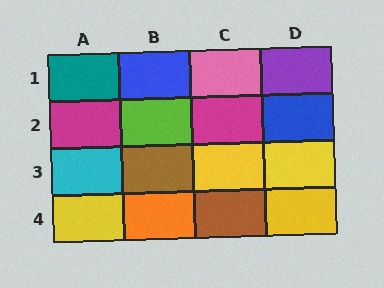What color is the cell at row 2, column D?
Blue.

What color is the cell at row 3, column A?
Cyan.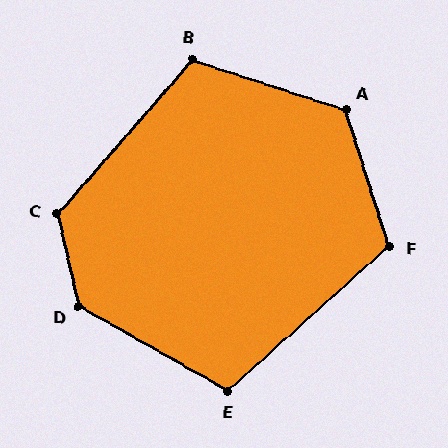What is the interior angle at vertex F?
Approximately 114 degrees (obtuse).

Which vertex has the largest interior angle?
D, at approximately 132 degrees.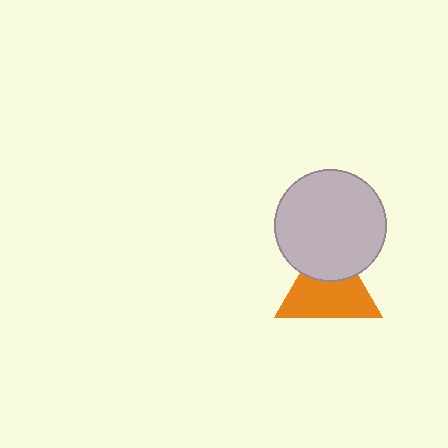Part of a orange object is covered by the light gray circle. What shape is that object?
It is a triangle.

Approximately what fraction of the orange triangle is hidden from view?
Roughly 35% of the orange triangle is hidden behind the light gray circle.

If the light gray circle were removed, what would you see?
You would see the complete orange triangle.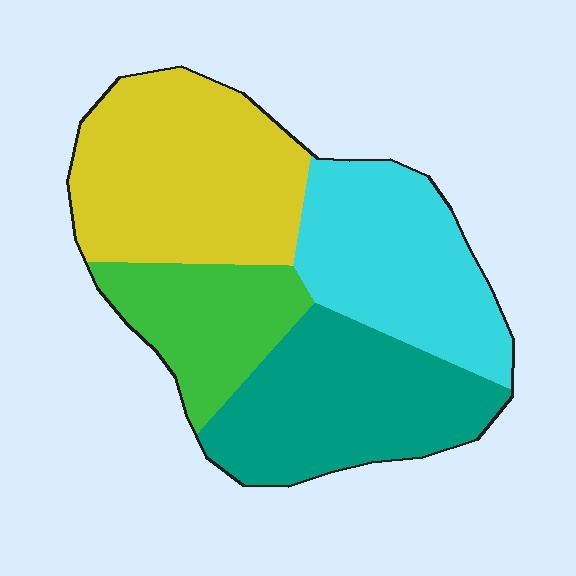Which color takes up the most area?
Yellow, at roughly 30%.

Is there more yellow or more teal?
Yellow.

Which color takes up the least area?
Green, at roughly 15%.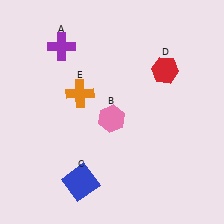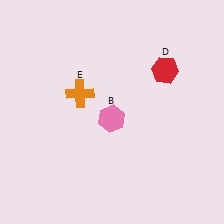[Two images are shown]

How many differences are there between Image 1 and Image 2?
There are 2 differences between the two images.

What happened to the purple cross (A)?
The purple cross (A) was removed in Image 2. It was in the top-left area of Image 1.